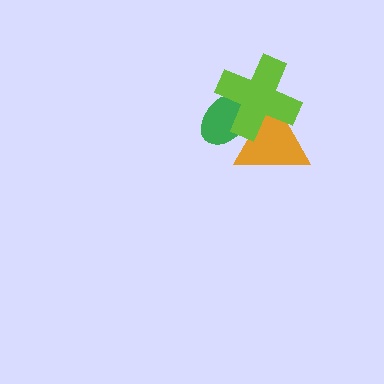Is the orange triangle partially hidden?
Yes, it is partially covered by another shape.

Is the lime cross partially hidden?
No, no other shape covers it.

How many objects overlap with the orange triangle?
2 objects overlap with the orange triangle.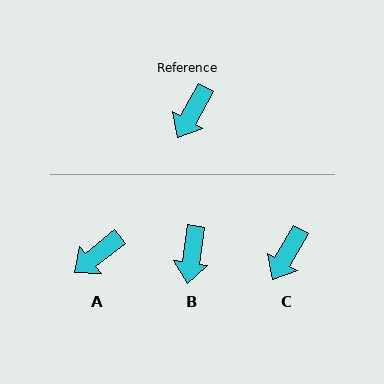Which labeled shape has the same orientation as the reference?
C.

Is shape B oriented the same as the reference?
No, it is off by about 22 degrees.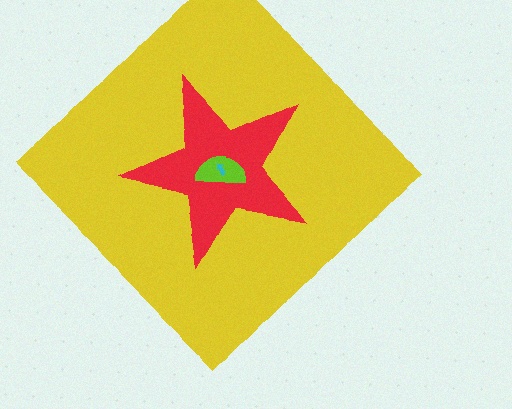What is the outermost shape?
The yellow diamond.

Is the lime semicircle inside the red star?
Yes.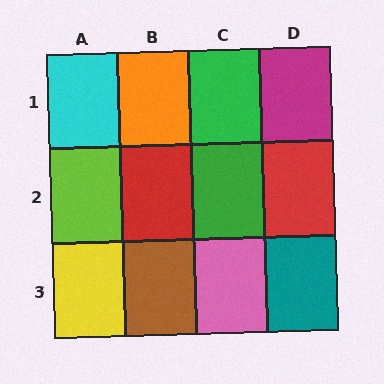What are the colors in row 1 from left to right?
Cyan, orange, green, magenta.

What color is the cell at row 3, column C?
Pink.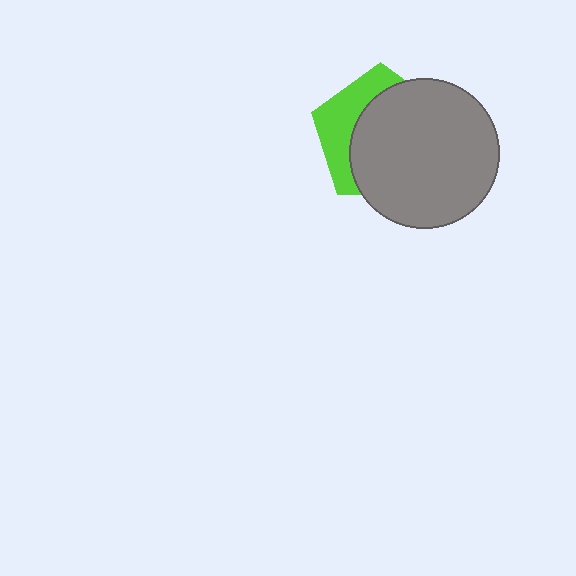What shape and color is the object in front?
The object in front is a gray circle.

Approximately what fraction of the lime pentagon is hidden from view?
Roughly 67% of the lime pentagon is hidden behind the gray circle.